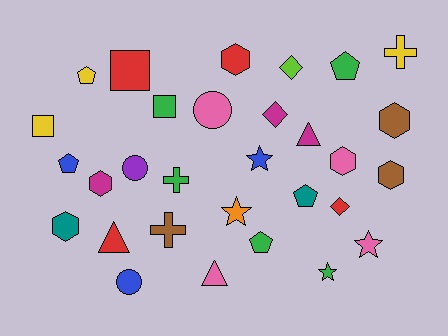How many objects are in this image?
There are 30 objects.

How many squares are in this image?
There are 3 squares.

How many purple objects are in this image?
There is 1 purple object.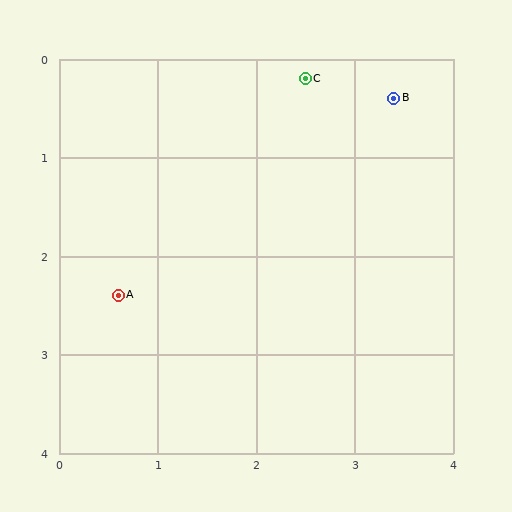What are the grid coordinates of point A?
Point A is at approximately (0.6, 2.4).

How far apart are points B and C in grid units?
Points B and C are about 0.9 grid units apart.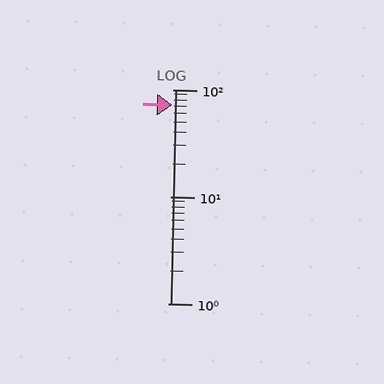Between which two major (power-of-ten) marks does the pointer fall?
The pointer is between 10 and 100.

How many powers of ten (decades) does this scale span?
The scale spans 2 decades, from 1 to 100.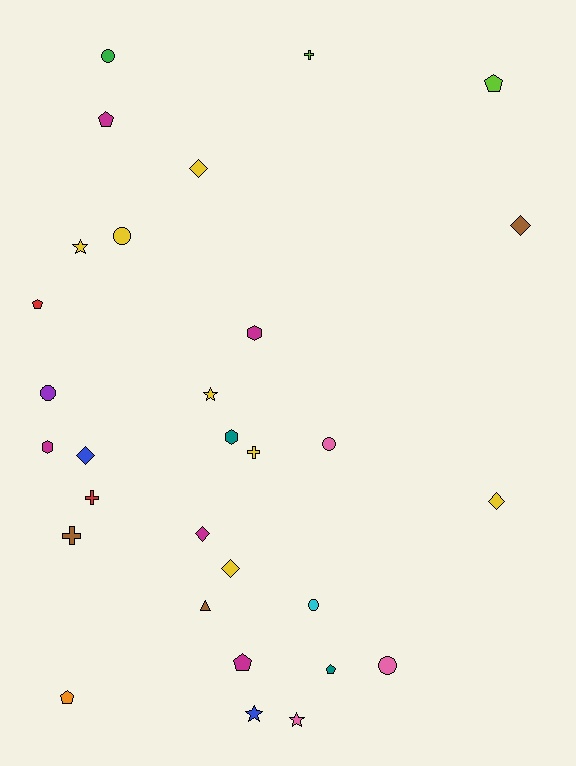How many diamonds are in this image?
There are 6 diamonds.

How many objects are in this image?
There are 30 objects.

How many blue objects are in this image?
There are 2 blue objects.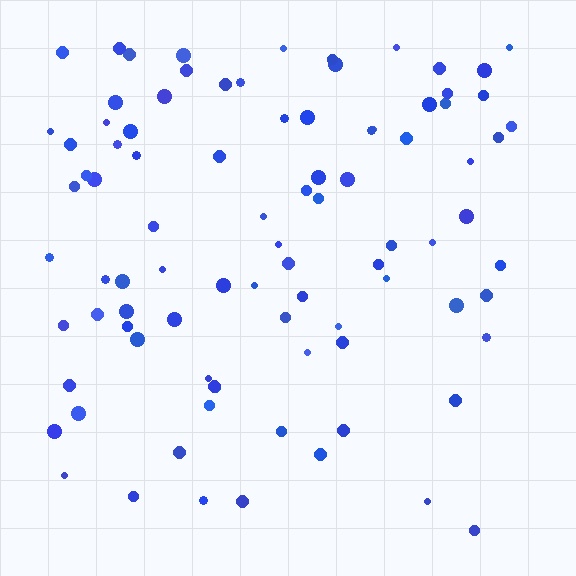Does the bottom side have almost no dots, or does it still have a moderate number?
Still a moderate number, just noticeably fewer than the top.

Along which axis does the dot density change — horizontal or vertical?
Vertical.